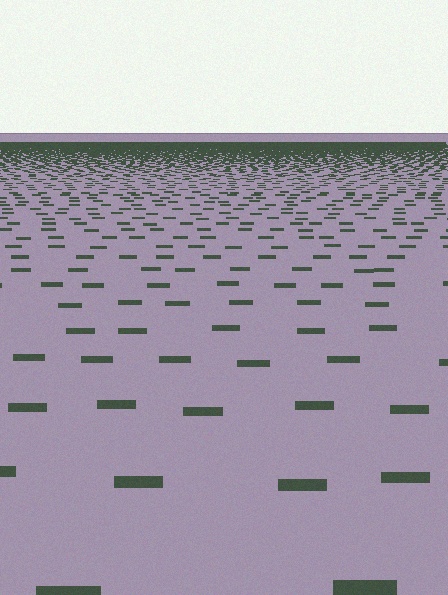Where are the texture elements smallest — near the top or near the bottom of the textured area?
Near the top.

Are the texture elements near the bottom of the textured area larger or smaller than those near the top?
Larger. Near the bottom, elements are closer to the viewer and appear at a bigger on-screen size.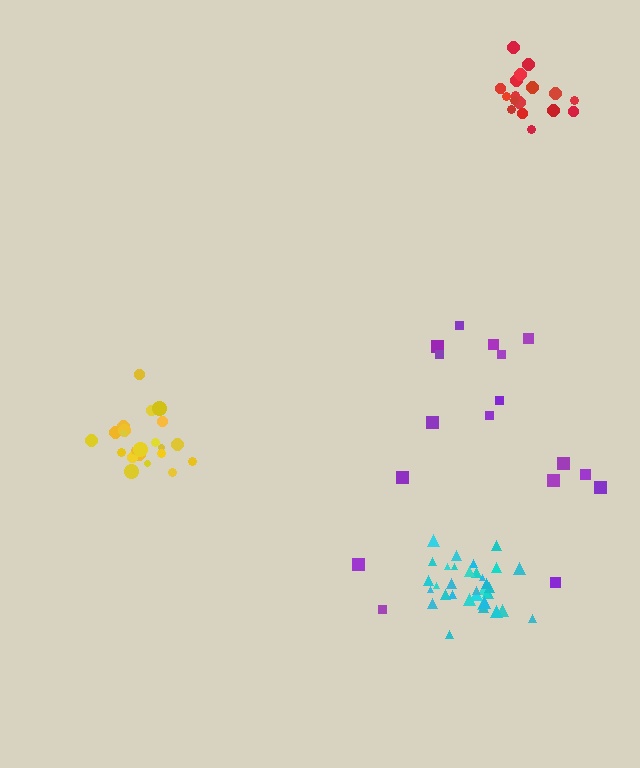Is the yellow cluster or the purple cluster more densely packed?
Yellow.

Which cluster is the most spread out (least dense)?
Purple.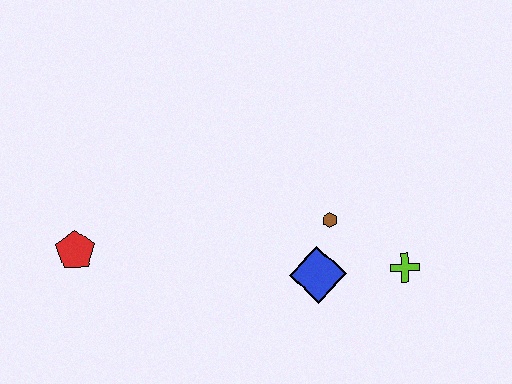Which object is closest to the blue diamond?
The brown hexagon is closest to the blue diamond.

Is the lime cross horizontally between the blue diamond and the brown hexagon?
No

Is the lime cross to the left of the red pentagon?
No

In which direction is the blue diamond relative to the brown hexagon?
The blue diamond is below the brown hexagon.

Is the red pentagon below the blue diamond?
No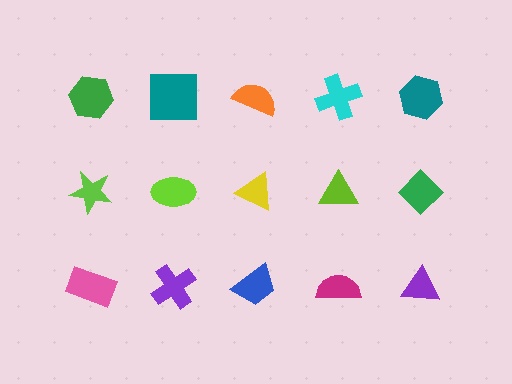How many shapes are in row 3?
5 shapes.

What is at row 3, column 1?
A pink rectangle.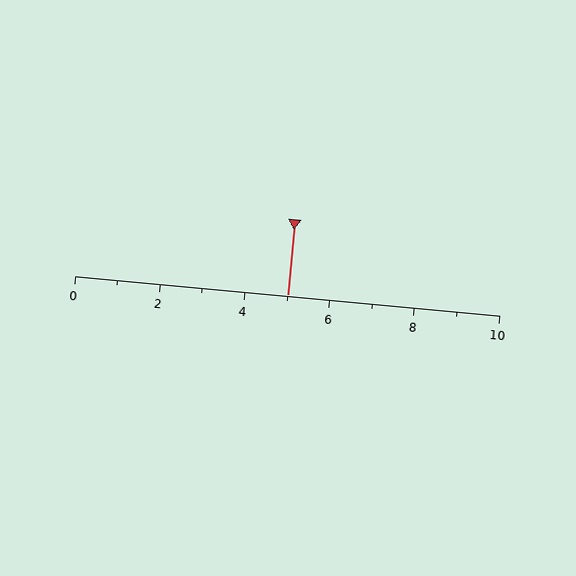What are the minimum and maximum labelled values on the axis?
The axis runs from 0 to 10.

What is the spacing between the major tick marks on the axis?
The major ticks are spaced 2 apart.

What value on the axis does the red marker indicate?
The marker indicates approximately 5.